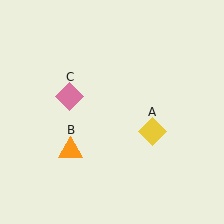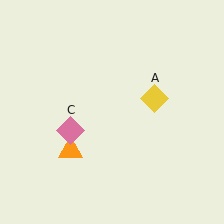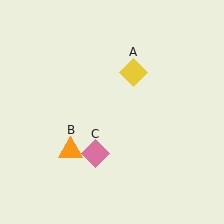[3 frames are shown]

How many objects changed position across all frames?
2 objects changed position: yellow diamond (object A), pink diamond (object C).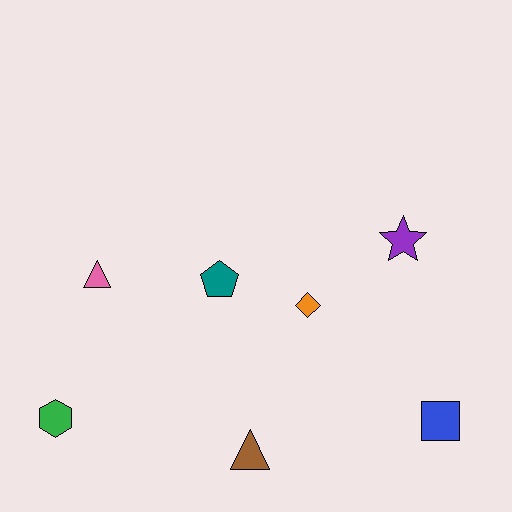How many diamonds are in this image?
There is 1 diamond.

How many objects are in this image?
There are 7 objects.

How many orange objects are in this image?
There is 1 orange object.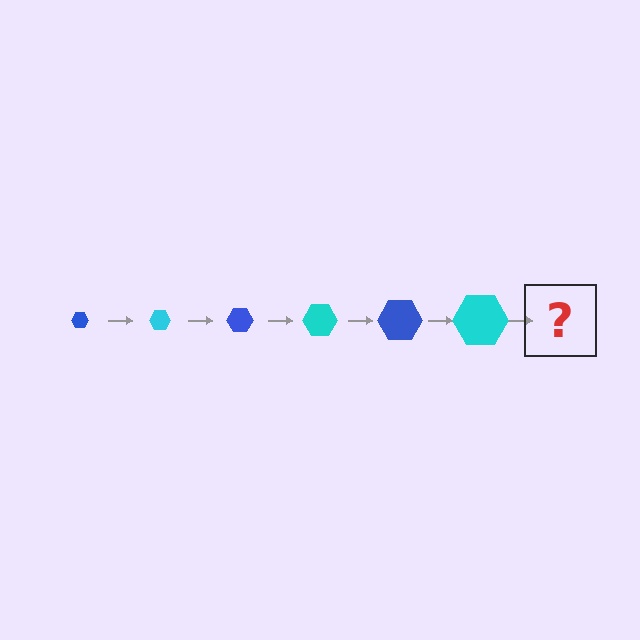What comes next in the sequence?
The next element should be a blue hexagon, larger than the previous one.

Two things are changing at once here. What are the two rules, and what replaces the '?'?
The two rules are that the hexagon grows larger each step and the color cycles through blue and cyan. The '?' should be a blue hexagon, larger than the previous one.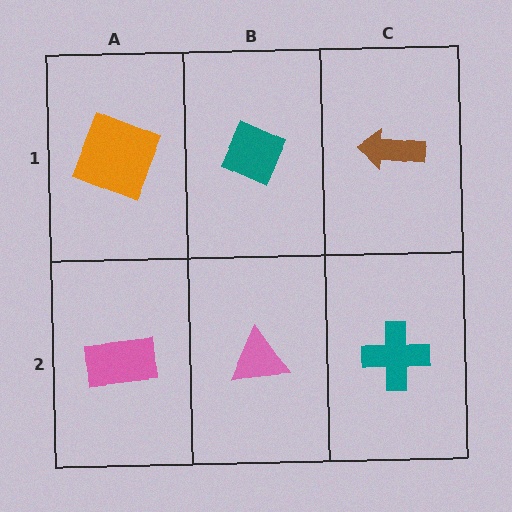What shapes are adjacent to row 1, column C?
A teal cross (row 2, column C), a teal diamond (row 1, column B).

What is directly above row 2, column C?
A brown arrow.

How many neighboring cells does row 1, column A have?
2.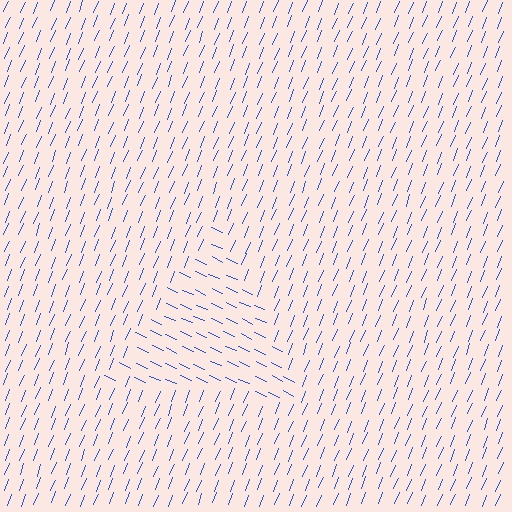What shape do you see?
I see a triangle.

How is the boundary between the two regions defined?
The boundary is defined purely by a change in line orientation (approximately 87 degrees difference). All lines are the same color and thickness.